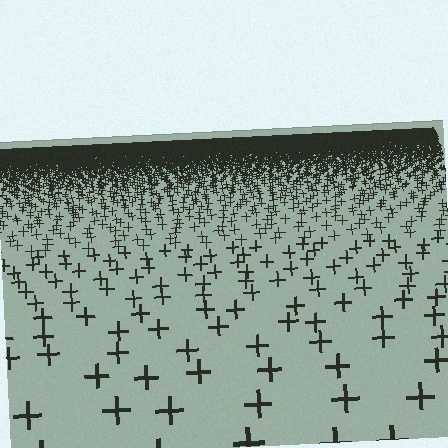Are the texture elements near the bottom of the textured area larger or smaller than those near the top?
Larger. Near the bottom, elements are closer to the viewer and appear at a bigger on-screen size.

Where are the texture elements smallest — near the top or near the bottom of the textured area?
Near the top.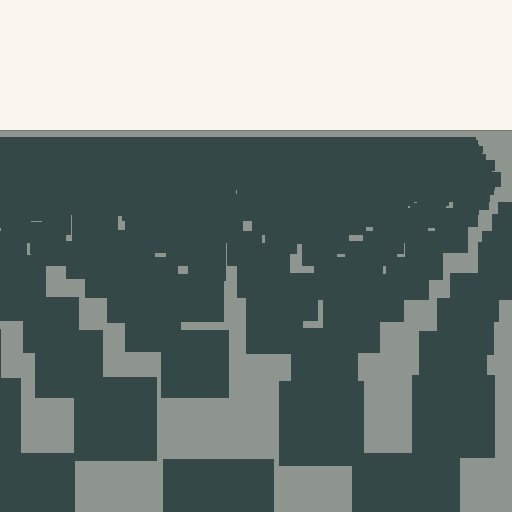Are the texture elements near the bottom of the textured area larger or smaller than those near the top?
Larger. Near the bottom, elements are closer to the viewer and appear at a bigger on-screen size.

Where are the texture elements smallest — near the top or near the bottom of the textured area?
Near the top.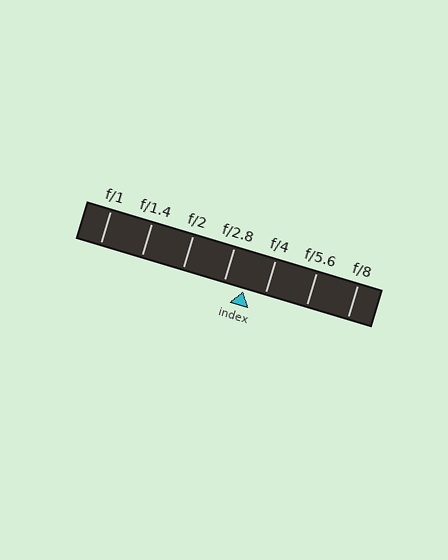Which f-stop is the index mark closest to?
The index mark is closest to f/4.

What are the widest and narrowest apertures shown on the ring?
The widest aperture shown is f/1 and the narrowest is f/8.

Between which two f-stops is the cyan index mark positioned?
The index mark is between f/2.8 and f/4.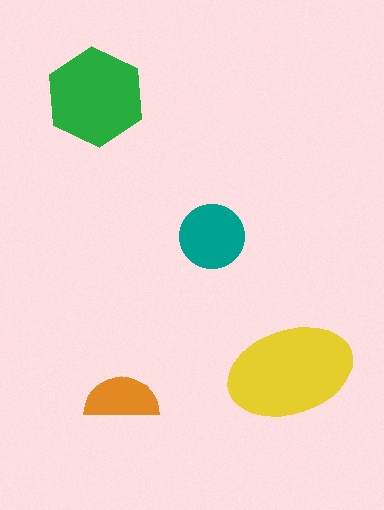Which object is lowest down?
The orange semicircle is bottommost.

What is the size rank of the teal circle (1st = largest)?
3rd.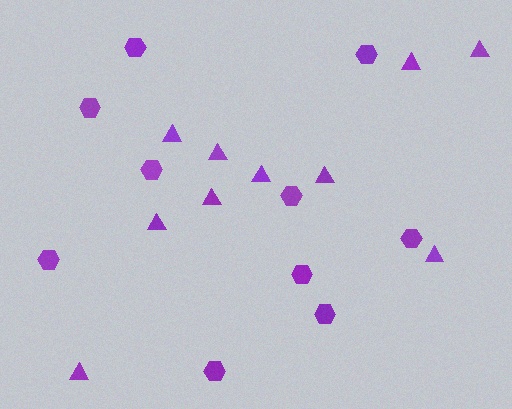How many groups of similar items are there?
There are 2 groups: one group of hexagons (10) and one group of triangles (10).